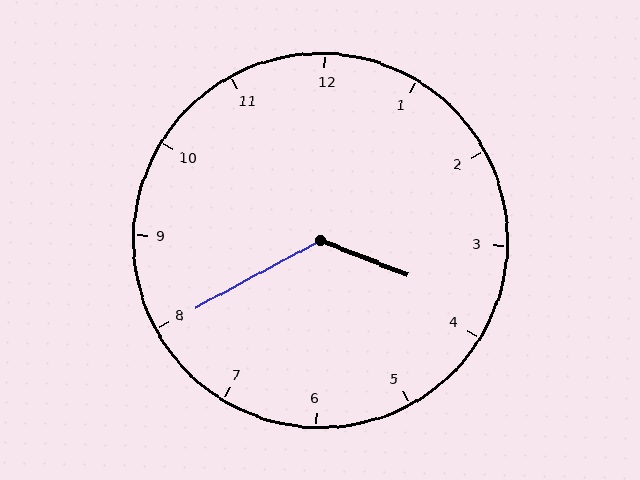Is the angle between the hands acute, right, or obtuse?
It is obtuse.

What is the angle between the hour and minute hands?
Approximately 130 degrees.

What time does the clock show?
3:40.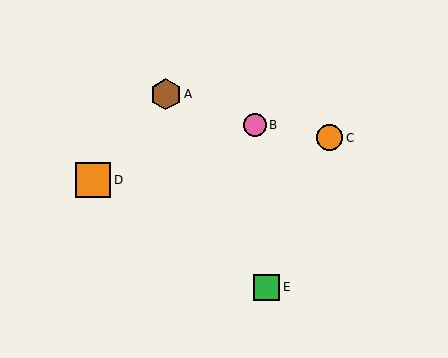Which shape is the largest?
The orange square (labeled D) is the largest.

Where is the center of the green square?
The center of the green square is at (267, 287).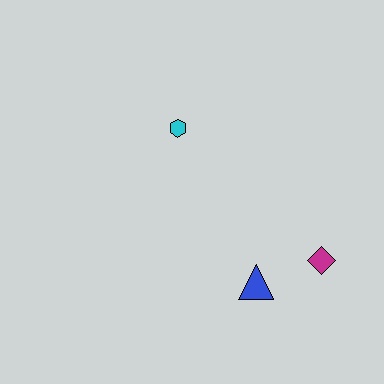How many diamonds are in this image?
There is 1 diamond.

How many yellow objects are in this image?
There are no yellow objects.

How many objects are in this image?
There are 3 objects.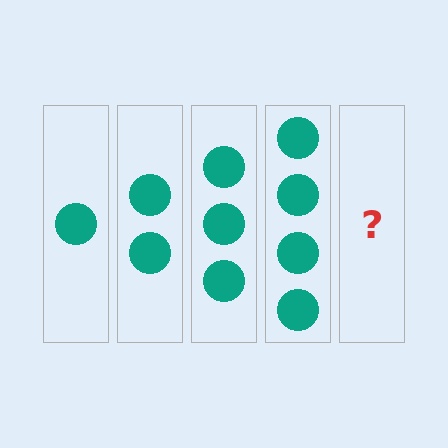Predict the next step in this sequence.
The next step is 5 circles.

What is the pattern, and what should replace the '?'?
The pattern is that each step adds one more circle. The '?' should be 5 circles.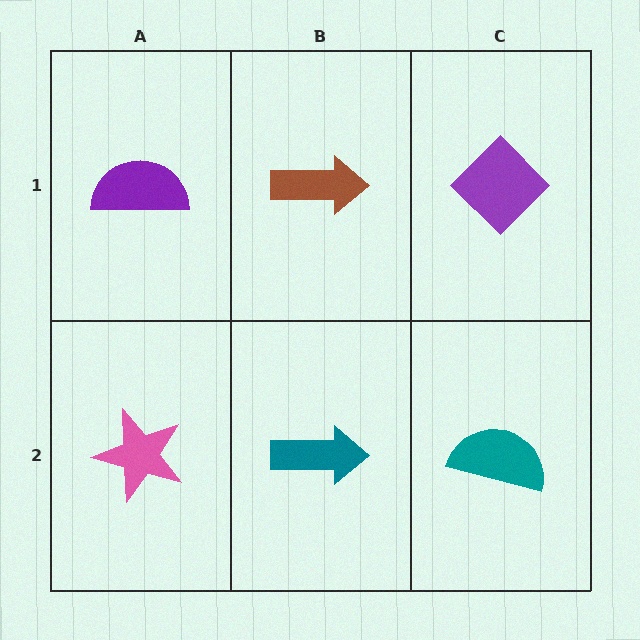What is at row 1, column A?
A purple semicircle.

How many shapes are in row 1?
3 shapes.